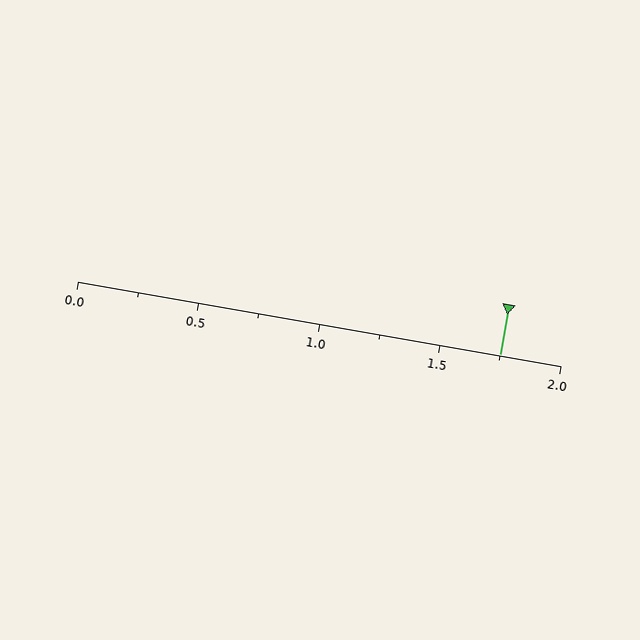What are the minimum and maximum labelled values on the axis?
The axis runs from 0.0 to 2.0.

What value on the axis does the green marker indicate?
The marker indicates approximately 1.75.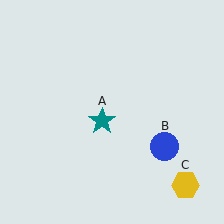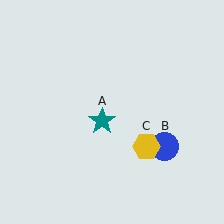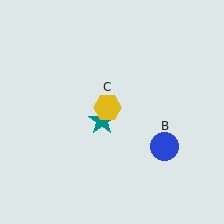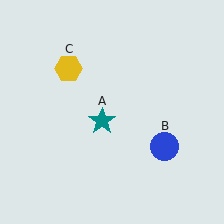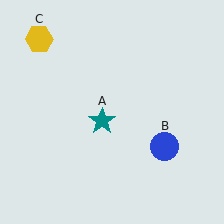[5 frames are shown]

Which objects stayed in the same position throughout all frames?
Teal star (object A) and blue circle (object B) remained stationary.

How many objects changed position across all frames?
1 object changed position: yellow hexagon (object C).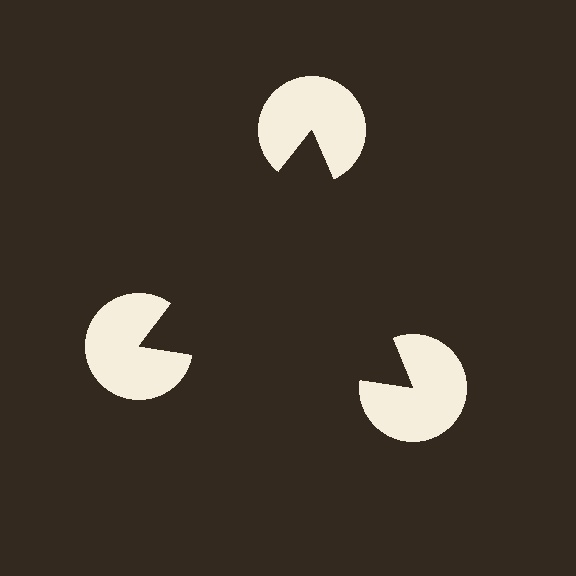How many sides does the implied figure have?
3 sides.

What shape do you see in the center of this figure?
An illusory triangle — its edges are inferred from the aligned wedge cuts in the pac-man discs, not physically drawn.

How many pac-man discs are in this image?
There are 3 — one at each vertex of the illusory triangle.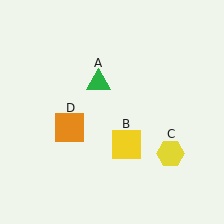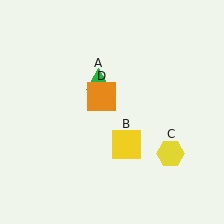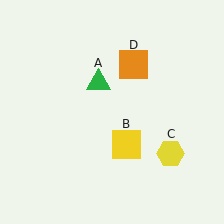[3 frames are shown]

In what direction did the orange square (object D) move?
The orange square (object D) moved up and to the right.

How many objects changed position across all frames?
1 object changed position: orange square (object D).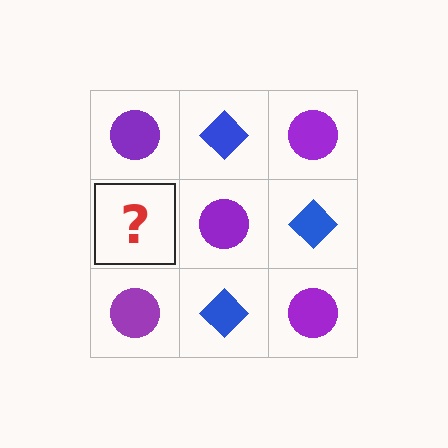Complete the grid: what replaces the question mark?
The question mark should be replaced with a blue diamond.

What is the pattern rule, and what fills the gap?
The rule is that it alternates purple circle and blue diamond in a checkerboard pattern. The gap should be filled with a blue diamond.